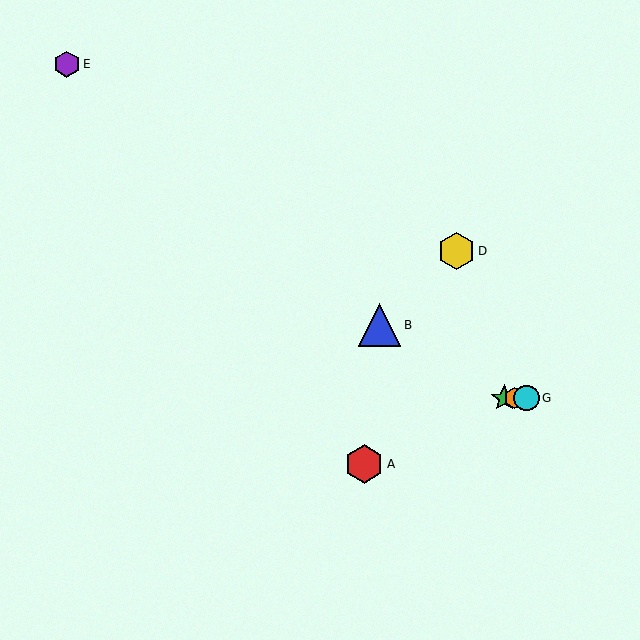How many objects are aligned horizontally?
3 objects (C, F, G) are aligned horizontally.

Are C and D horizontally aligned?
No, C is at y≈398 and D is at y≈251.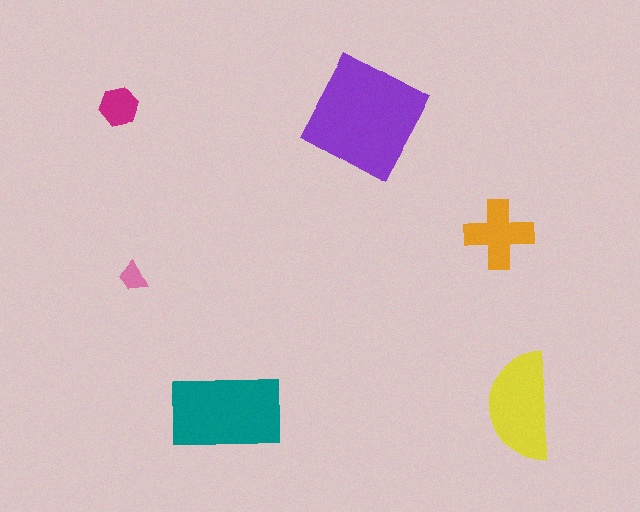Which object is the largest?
The purple square.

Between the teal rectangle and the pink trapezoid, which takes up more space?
The teal rectangle.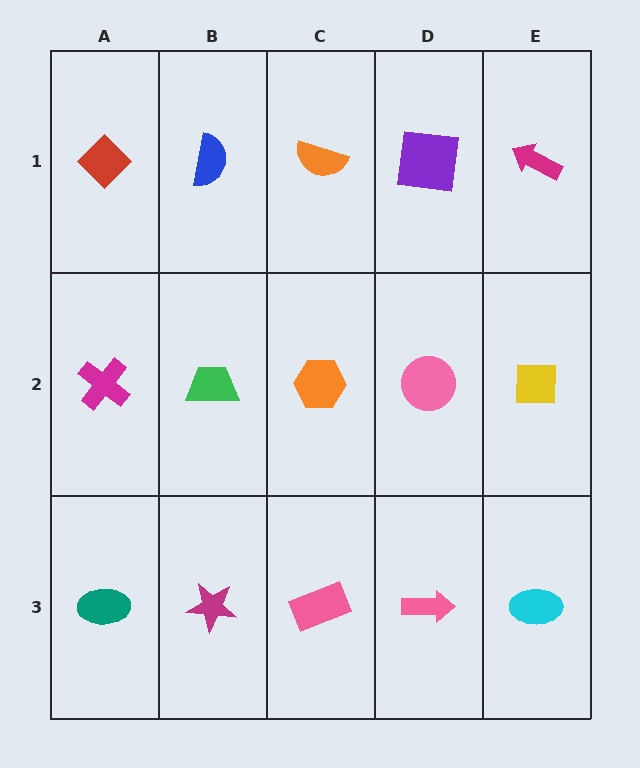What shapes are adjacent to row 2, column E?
A magenta arrow (row 1, column E), a cyan ellipse (row 3, column E), a pink circle (row 2, column D).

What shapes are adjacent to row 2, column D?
A purple square (row 1, column D), a pink arrow (row 3, column D), an orange hexagon (row 2, column C), a yellow square (row 2, column E).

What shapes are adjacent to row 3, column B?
A green trapezoid (row 2, column B), a teal ellipse (row 3, column A), a pink rectangle (row 3, column C).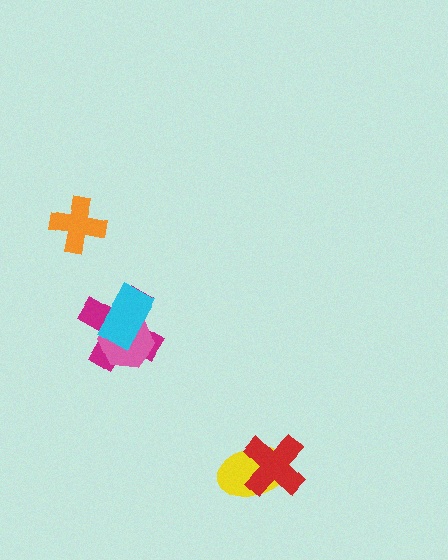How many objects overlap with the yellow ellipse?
1 object overlaps with the yellow ellipse.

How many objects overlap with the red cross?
1 object overlaps with the red cross.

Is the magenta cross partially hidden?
Yes, it is partially covered by another shape.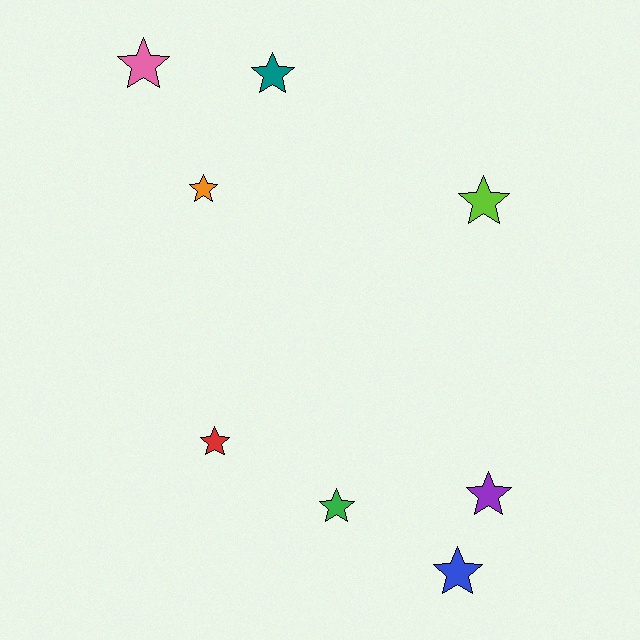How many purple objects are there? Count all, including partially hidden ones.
There is 1 purple object.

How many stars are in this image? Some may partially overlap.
There are 8 stars.